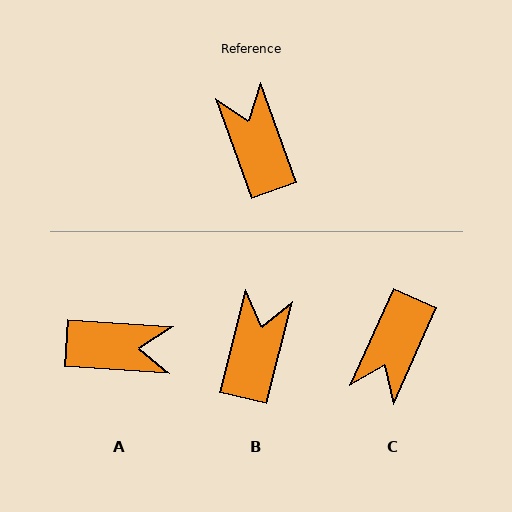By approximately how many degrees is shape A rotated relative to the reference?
Approximately 113 degrees clockwise.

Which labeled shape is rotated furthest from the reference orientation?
C, about 137 degrees away.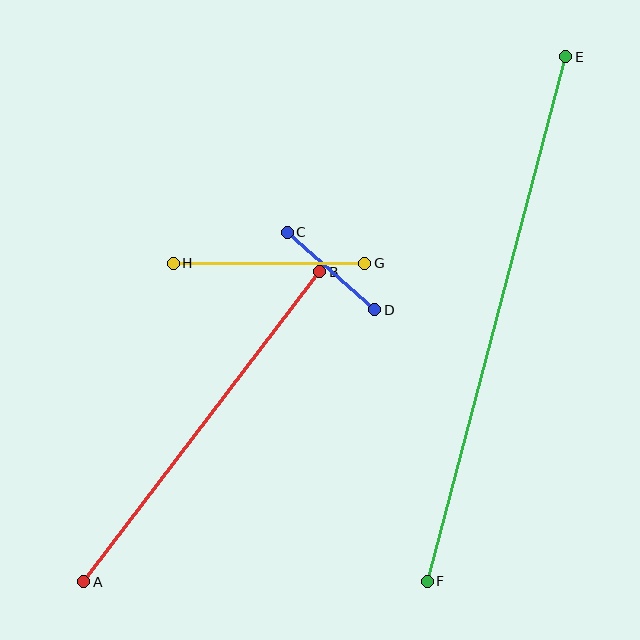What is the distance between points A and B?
The distance is approximately 390 pixels.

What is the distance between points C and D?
The distance is approximately 117 pixels.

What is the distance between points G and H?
The distance is approximately 192 pixels.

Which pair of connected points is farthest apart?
Points E and F are farthest apart.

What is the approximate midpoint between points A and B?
The midpoint is at approximately (202, 427) pixels.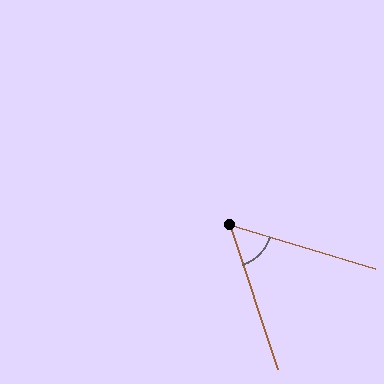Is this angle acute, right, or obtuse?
It is acute.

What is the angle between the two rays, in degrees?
Approximately 55 degrees.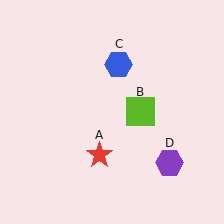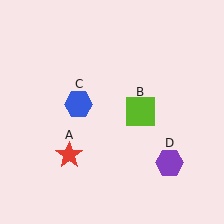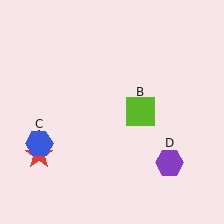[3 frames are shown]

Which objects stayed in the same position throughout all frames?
Lime square (object B) and purple hexagon (object D) remained stationary.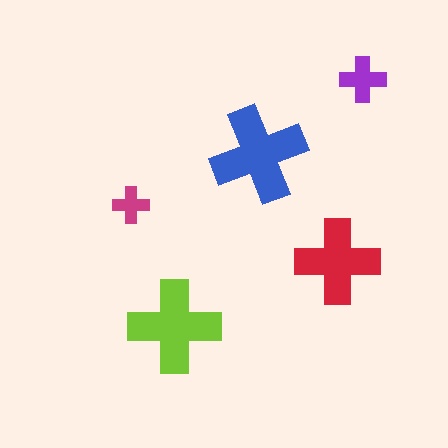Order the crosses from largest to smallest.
the blue one, the lime one, the red one, the purple one, the magenta one.